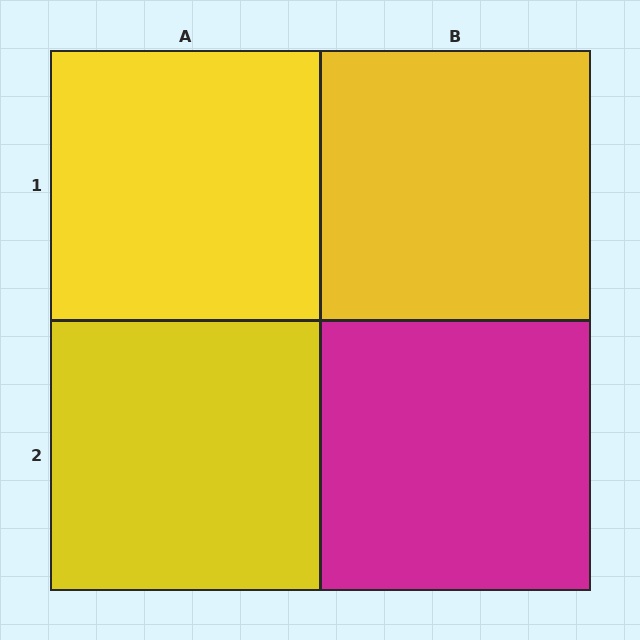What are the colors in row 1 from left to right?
Yellow, yellow.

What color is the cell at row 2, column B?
Magenta.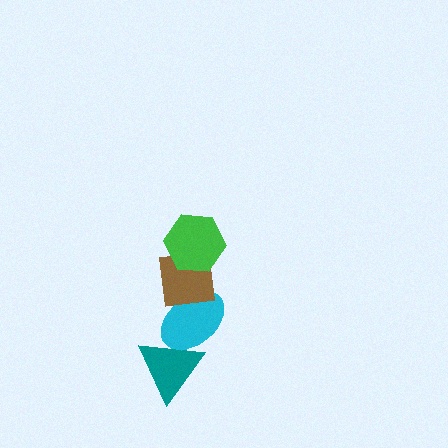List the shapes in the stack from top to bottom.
From top to bottom: the green hexagon, the brown square, the cyan ellipse, the teal triangle.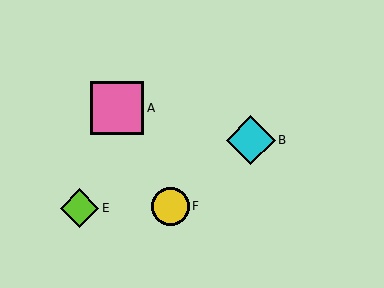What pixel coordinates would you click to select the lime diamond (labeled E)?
Click at (80, 208) to select the lime diamond E.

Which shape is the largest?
The pink square (labeled A) is the largest.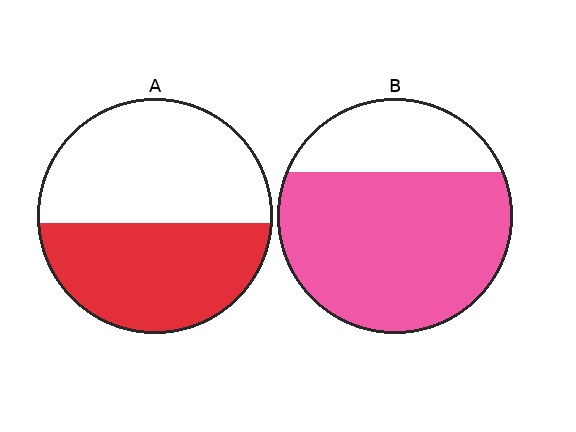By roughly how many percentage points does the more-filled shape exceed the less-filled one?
By roughly 25 percentage points (B over A).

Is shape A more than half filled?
Roughly half.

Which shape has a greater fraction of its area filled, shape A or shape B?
Shape B.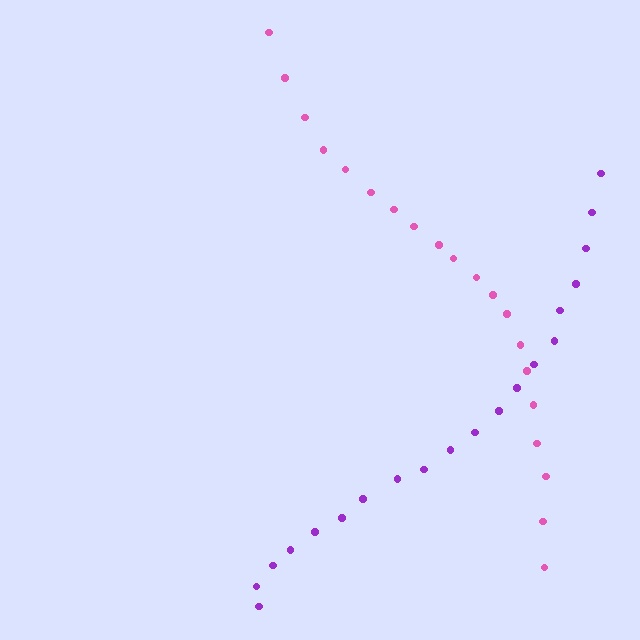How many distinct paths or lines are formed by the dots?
There are 2 distinct paths.